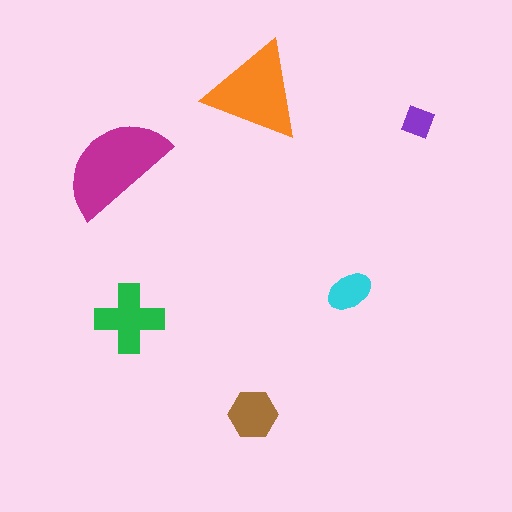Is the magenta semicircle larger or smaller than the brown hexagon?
Larger.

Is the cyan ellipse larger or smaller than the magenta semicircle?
Smaller.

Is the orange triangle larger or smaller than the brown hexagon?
Larger.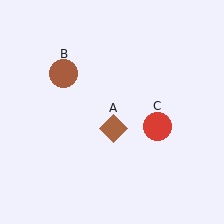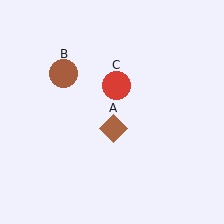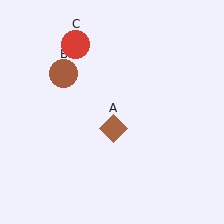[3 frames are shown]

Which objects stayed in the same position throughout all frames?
Brown diamond (object A) and brown circle (object B) remained stationary.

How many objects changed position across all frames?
1 object changed position: red circle (object C).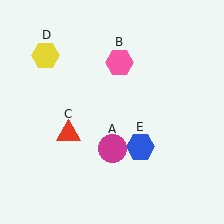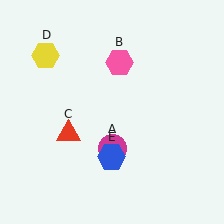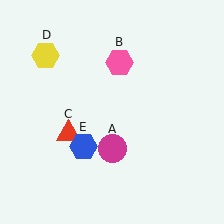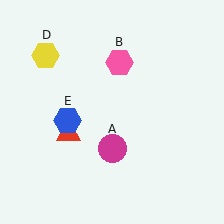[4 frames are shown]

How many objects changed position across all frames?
1 object changed position: blue hexagon (object E).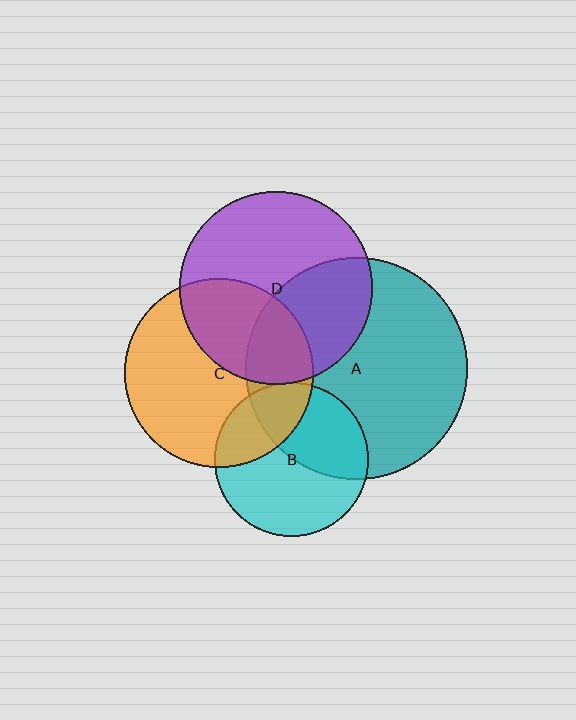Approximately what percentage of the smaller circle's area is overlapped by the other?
Approximately 5%.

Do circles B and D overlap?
Yes.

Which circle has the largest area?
Circle A (teal).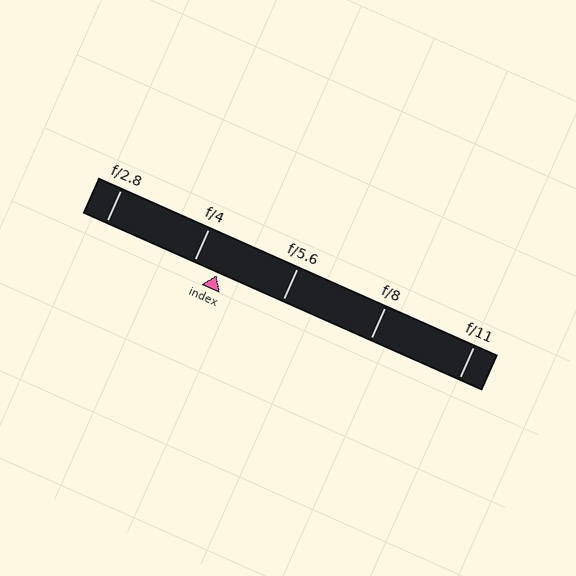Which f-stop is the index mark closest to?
The index mark is closest to f/4.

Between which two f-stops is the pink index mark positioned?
The index mark is between f/4 and f/5.6.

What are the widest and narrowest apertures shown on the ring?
The widest aperture shown is f/2.8 and the narrowest is f/11.